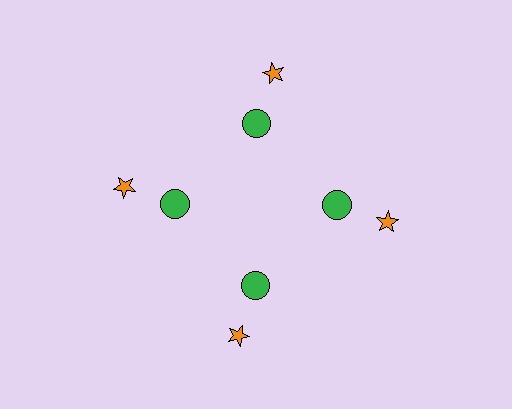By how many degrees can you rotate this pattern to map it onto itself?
The pattern maps onto itself every 90 degrees of rotation.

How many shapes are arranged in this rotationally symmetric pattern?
There are 8 shapes, arranged in 4 groups of 2.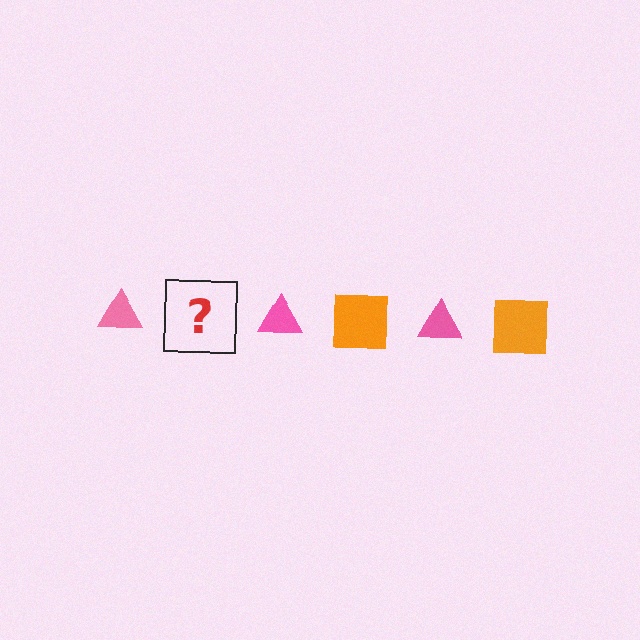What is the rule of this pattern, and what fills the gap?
The rule is that the pattern alternates between pink triangle and orange square. The gap should be filled with an orange square.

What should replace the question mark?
The question mark should be replaced with an orange square.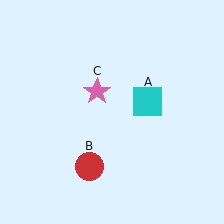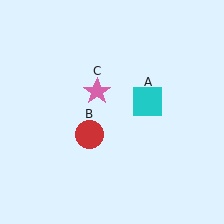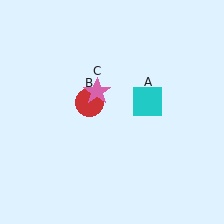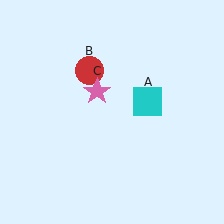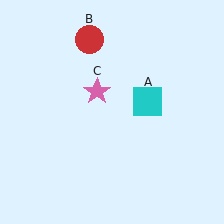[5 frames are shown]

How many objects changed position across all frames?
1 object changed position: red circle (object B).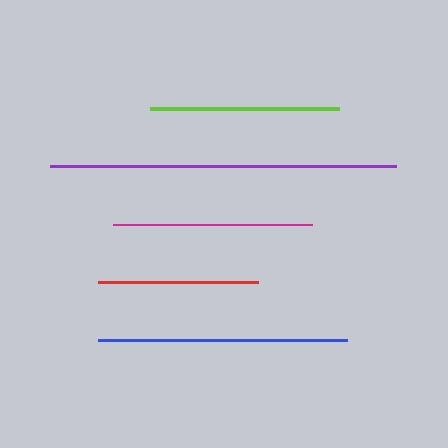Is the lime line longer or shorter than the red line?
The lime line is longer than the red line.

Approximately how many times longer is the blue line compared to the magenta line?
The blue line is approximately 1.2 times the length of the magenta line.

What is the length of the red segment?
The red segment is approximately 160 pixels long.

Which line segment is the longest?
The purple line is the longest at approximately 346 pixels.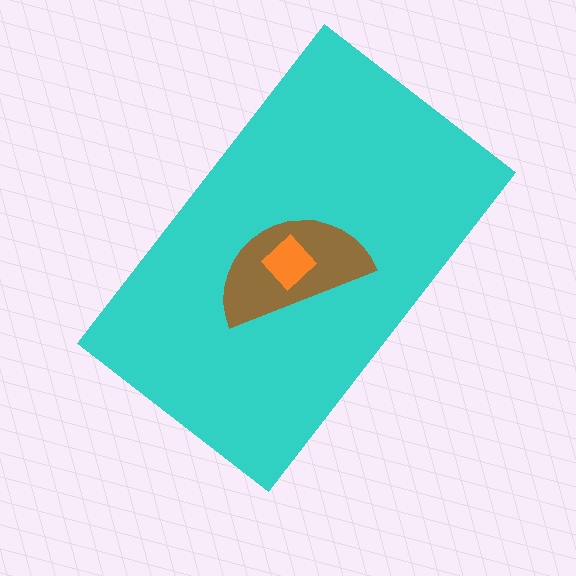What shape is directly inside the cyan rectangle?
The brown semicircle.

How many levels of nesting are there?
3.